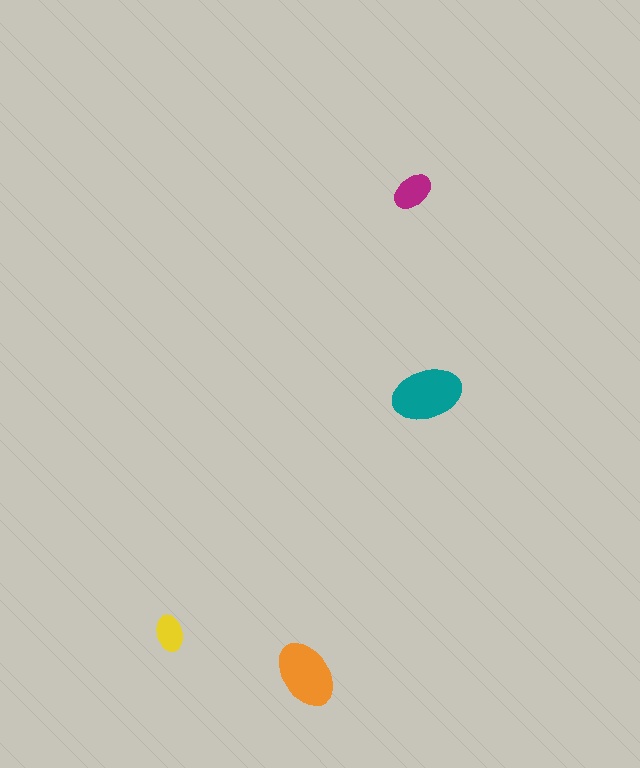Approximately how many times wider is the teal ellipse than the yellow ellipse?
About 2 times wider.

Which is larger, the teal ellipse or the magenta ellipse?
The teal one.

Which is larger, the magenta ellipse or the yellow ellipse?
The magenta one.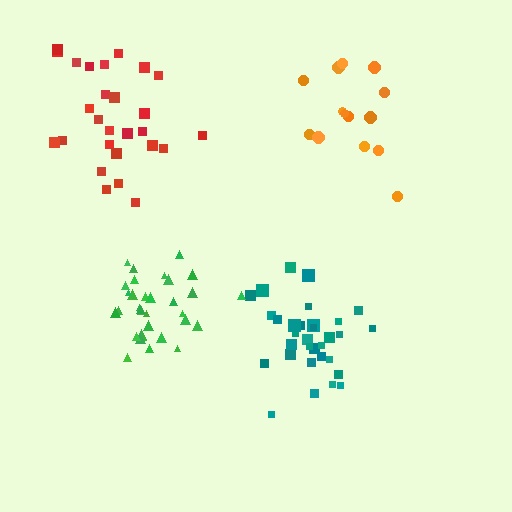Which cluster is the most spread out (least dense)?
Orange.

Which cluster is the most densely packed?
Green.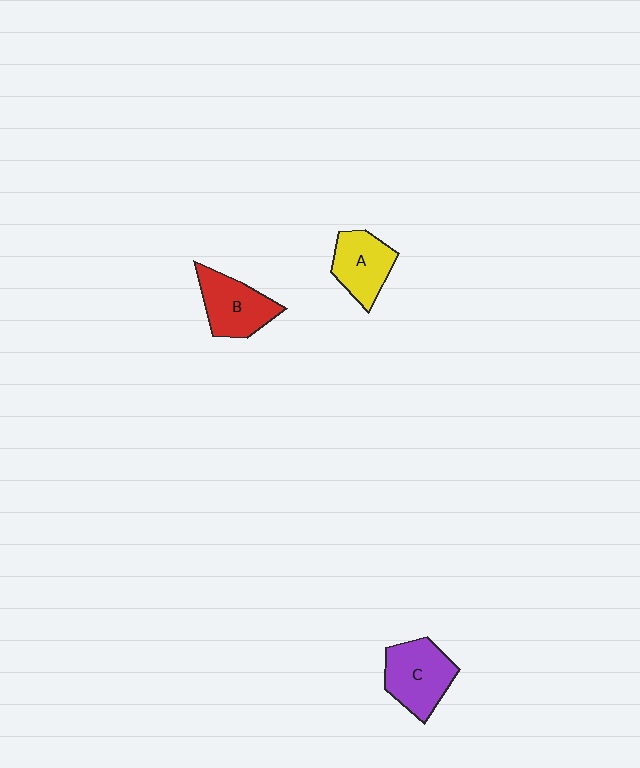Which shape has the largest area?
Shape C (purple).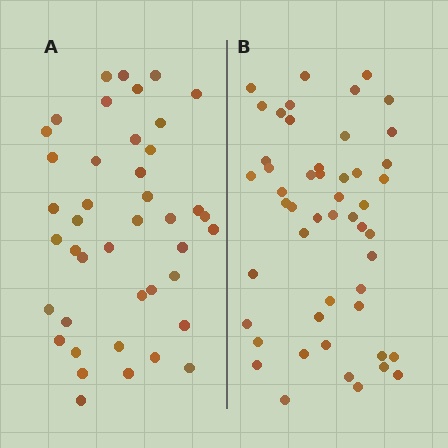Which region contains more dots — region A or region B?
Region B (the right region) has more dots.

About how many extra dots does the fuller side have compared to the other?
Region B has roughly 8 or so more dots than region A.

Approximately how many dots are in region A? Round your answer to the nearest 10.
About 40 dots. (The exact count is 42, which rounds to 40.)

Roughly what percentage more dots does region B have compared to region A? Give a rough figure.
About 20% more.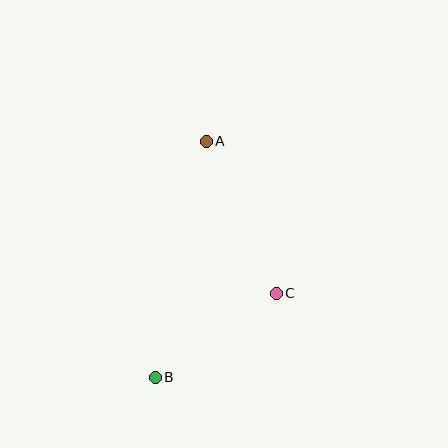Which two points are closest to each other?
Points B and C are closest to each other.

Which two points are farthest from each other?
Points A and B are farthest from each other.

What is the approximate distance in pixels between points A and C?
The distance between A and C is approximately 168 pixels.